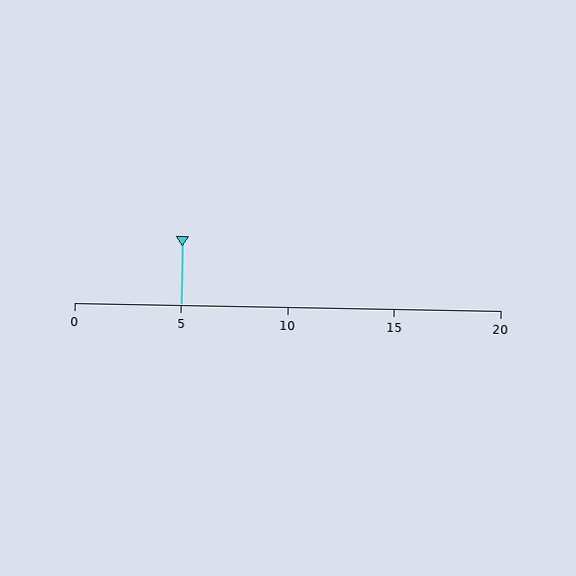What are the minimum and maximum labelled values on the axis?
The axis runs from 0 to 20.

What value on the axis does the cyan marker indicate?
The marker indicates approximately 5.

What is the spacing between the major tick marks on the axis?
The major ticks are spaced 5 apart.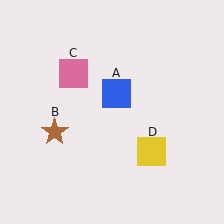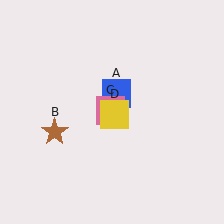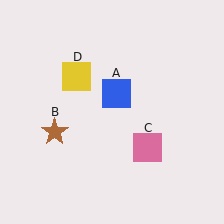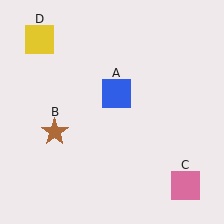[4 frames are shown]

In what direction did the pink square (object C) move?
The pink square (object C) moved down and to the right.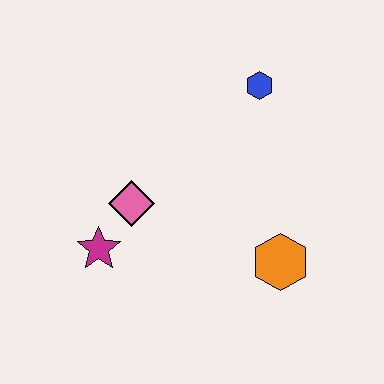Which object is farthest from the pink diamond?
The blue hexagon is farthest from the pink diamond.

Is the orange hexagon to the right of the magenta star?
Yes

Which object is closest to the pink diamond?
The magenta star is closest to the pink diamond.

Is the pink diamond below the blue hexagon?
Yes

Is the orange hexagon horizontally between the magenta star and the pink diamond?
No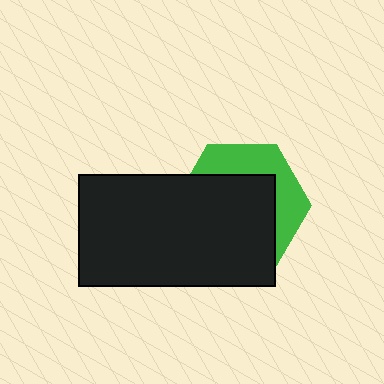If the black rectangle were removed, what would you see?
You would see the complete green hexagon.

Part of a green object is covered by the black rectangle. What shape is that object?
It is a hexagon.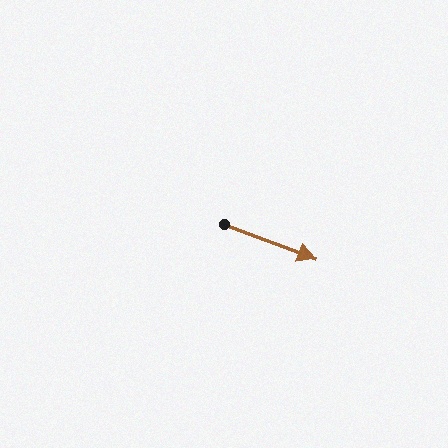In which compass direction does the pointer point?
East.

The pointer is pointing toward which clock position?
Roughly 4 o'clock.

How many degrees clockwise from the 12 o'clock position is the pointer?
Approximately 111 degrees.